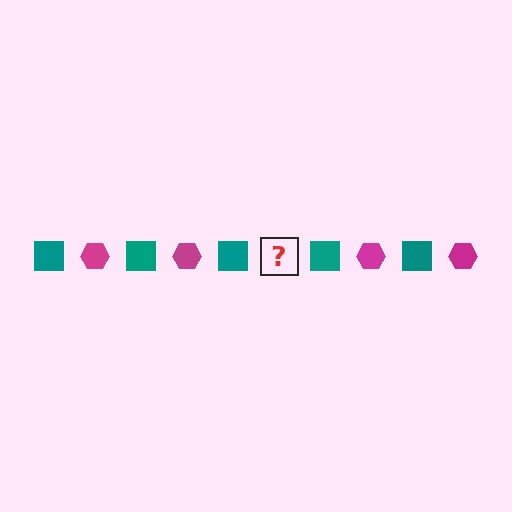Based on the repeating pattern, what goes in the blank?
The blank should be a magenta hexagon.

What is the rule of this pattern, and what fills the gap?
The rule is that the pattern alternates between teal square and magenta hexagon. The gap should be filled with a magenta hexagon.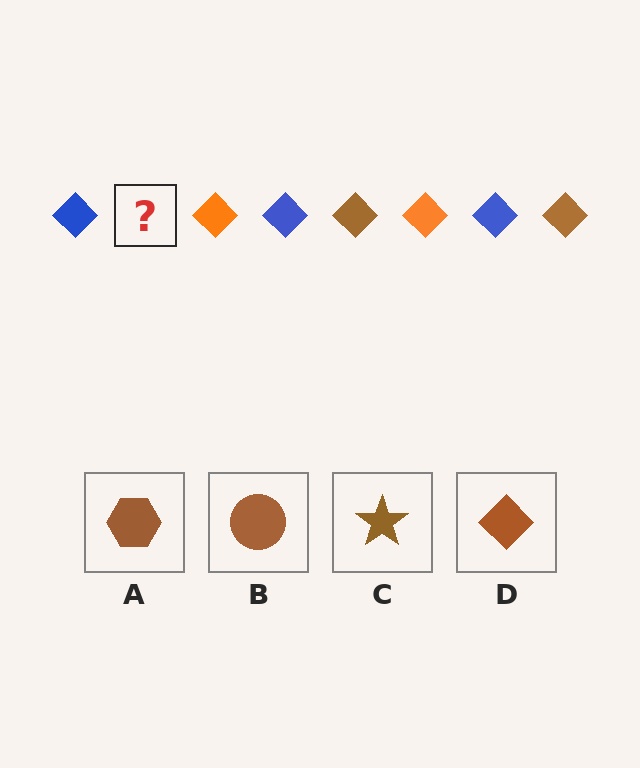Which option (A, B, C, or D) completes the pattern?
D.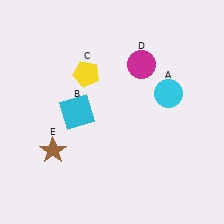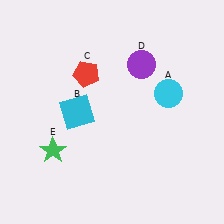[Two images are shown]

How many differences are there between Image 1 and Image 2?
There are 3 differences between the two images.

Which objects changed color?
C changed from yellow to red. D changed from magenta to purple. E changed from brown to green.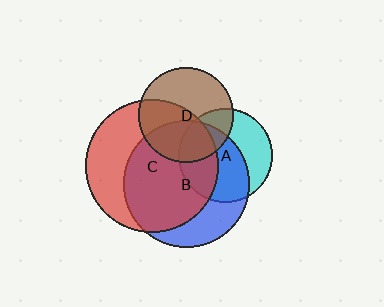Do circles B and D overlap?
Yes.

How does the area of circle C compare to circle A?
Approximately 2.0 times.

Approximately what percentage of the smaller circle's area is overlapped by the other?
Approximately 35%.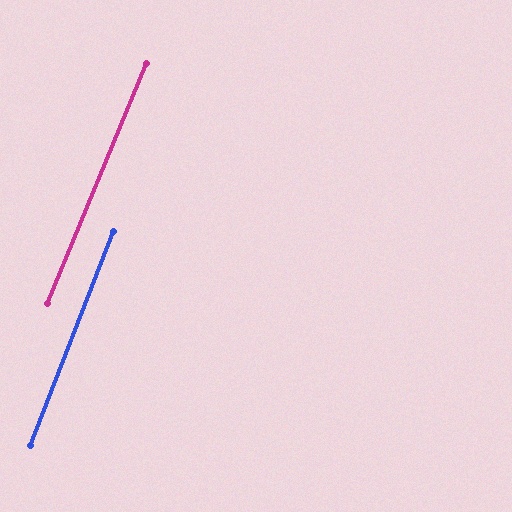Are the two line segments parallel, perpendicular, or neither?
Parallel — their directions differ by only 1.3°.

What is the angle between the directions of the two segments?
Approximately 1 degree.